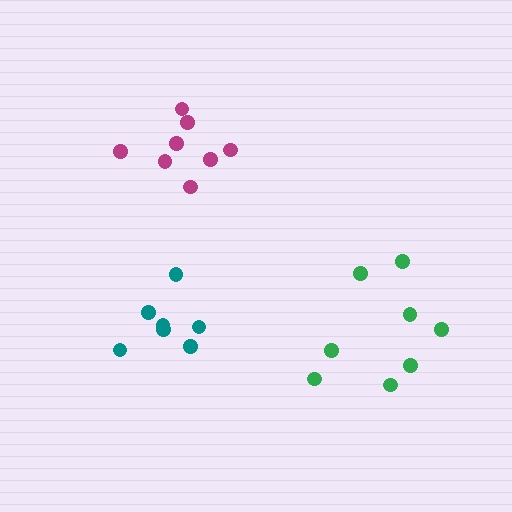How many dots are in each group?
Group 1: 8 dots, Group 2: 8 dots, Group 3: 7 dots (23 total).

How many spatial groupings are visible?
There are 3 spatial groupings.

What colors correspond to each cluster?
The clusters are colored: green, magenta, teal.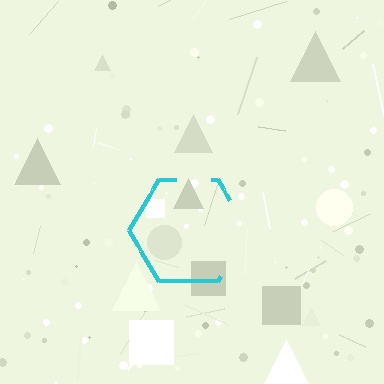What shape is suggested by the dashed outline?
The dashed outline suggests a hexagon.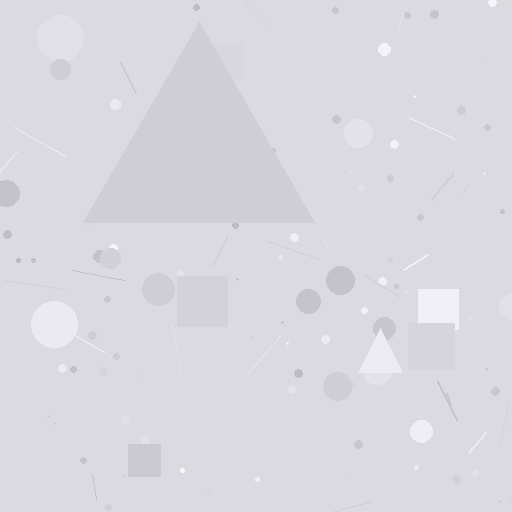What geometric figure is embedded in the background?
A triangle is embedded in the background.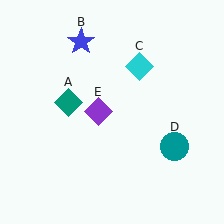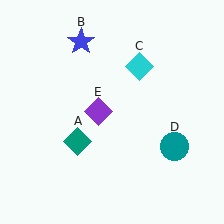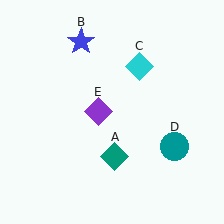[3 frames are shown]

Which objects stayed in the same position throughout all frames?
Blue star (object B) and cyan diamond (object C) and teal circle (object D) and purple diamond (object E) remained stationary.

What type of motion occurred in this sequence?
The teal diamond (object A) rotated counterclockwise around the center of the scene.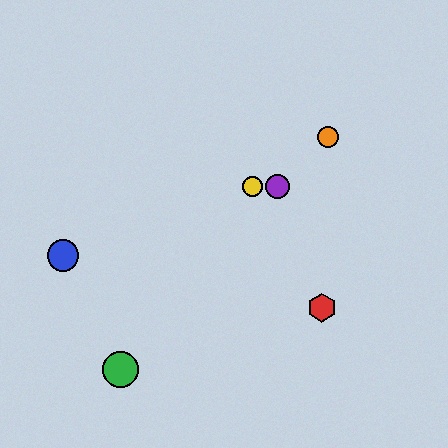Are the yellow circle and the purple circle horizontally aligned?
Yes, both are at y≈186.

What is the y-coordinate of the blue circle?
The blue circle is at y≈255.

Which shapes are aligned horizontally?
The yellow circle, the purple circle are aligned horizontally.